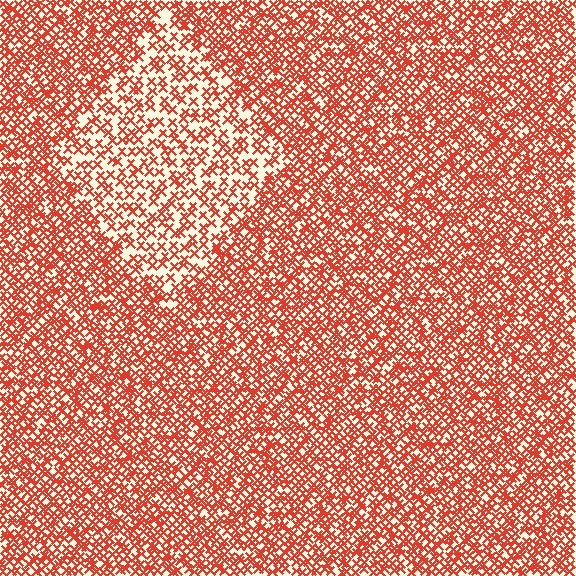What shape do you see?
I see a diamond.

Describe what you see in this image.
The image contains small red elements arranged at two different densities. A diamond-shaped region is visible where the elements are less densely packed than the surrounding area.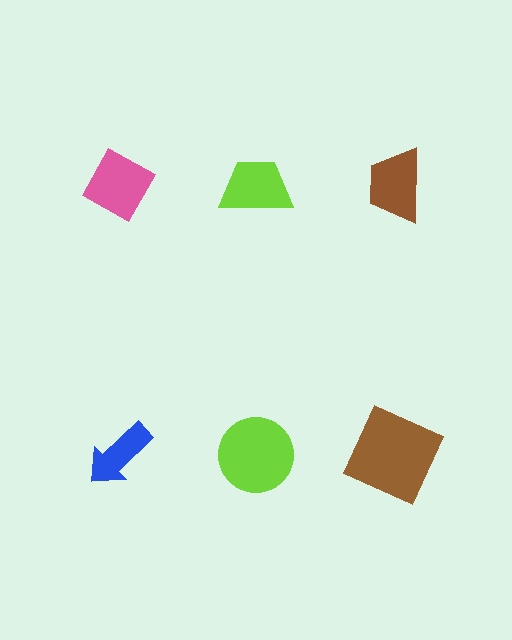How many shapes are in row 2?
3 shapes.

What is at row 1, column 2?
A lime trapezoid.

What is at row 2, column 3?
A brown square.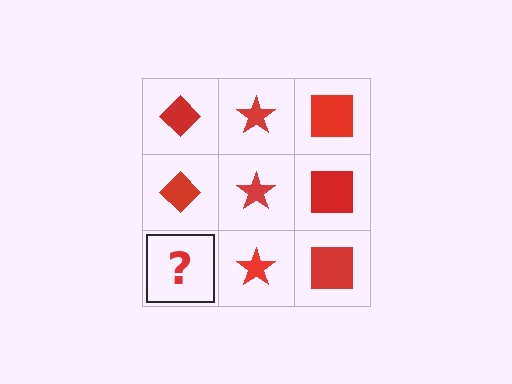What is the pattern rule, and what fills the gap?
The rule is that each column has a consistent shape. The gap should be filled with a red diamond.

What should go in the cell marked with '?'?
The missing cell should contain a red diamond.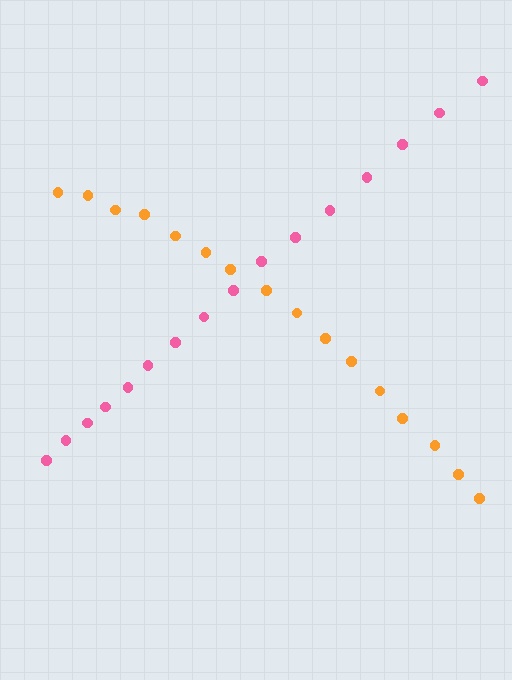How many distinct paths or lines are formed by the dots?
There are 2 distinct paths.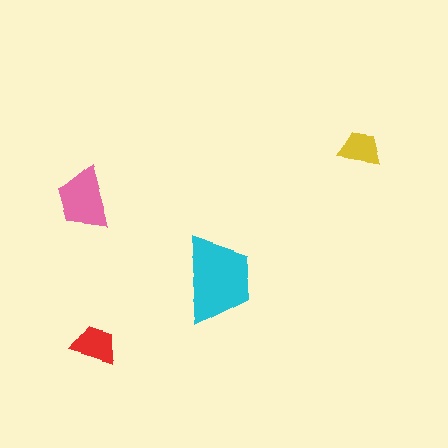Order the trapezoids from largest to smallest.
the cyan one, the pink one, the red one, the yellow one.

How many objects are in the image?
There are 4 objects in the image.